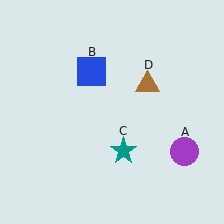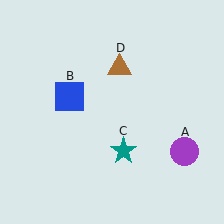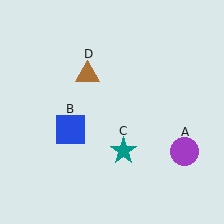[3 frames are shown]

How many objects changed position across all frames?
2 objects changed position: blue square (object B), brown triangle (object D).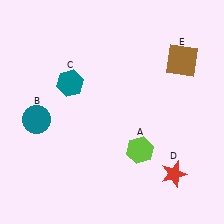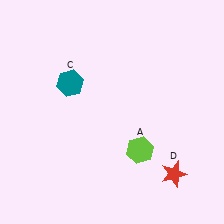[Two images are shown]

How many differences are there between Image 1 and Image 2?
There are 2 differences between the two images.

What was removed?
The brown square (E), the teal circle (B) were removed in Image 2.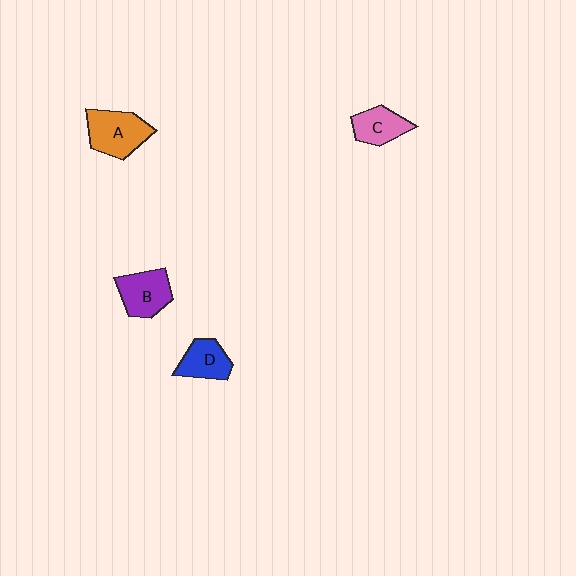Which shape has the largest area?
Shape A (orange).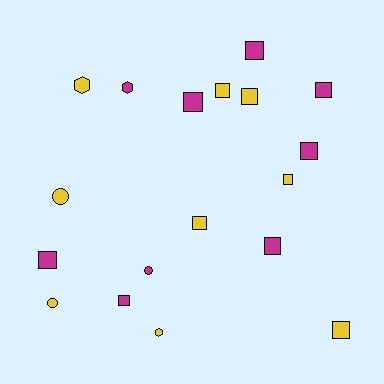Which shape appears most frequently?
Square, with 12 objects.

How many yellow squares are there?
There are 5 yellow squares.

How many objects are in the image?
There are 18 objects.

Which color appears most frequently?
Yellow, with 9 objects.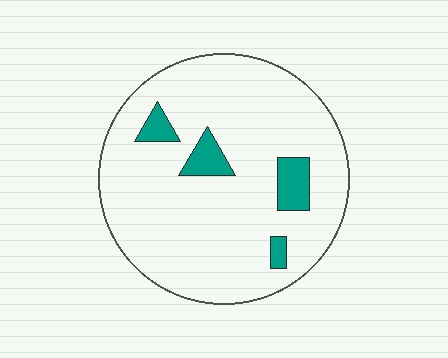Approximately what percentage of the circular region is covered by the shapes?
Approximately 10%.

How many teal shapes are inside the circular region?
4.